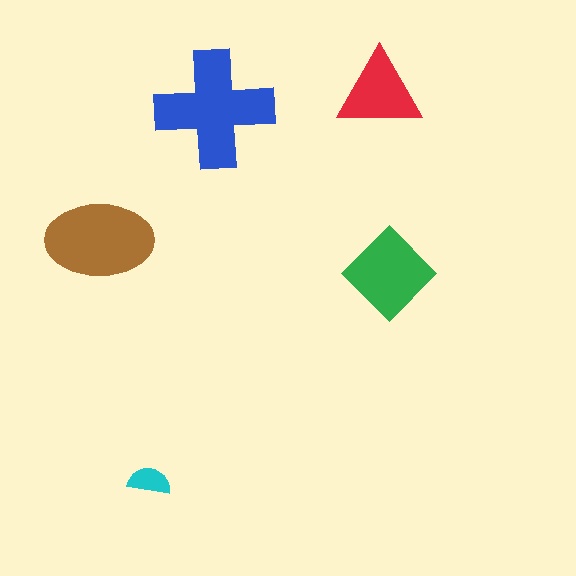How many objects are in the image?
There are 5 objects in the image.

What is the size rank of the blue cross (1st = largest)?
1st.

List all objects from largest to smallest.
The blue cross, the brown ellipse, the green diamond, the red triangle, the cyan semicircle.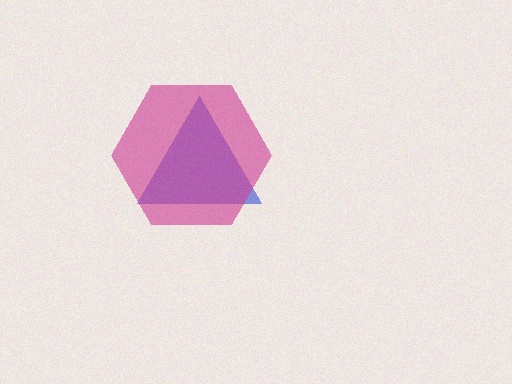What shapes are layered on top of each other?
The layered shapes are: a blue triangle, a magenta hexagon.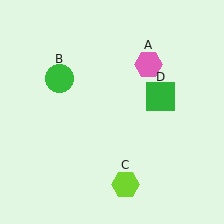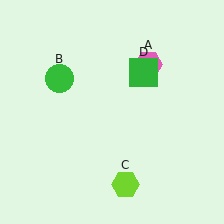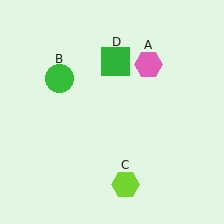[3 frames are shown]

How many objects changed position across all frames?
1 object changed position: green square (object D).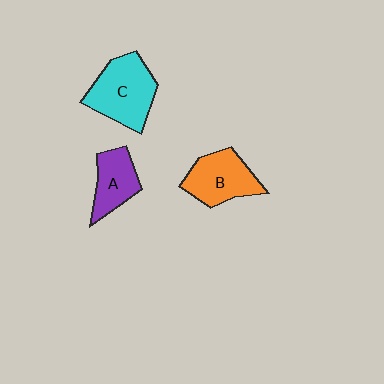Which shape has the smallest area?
Shape A (purple).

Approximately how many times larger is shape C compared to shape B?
Approximately 1.2 times.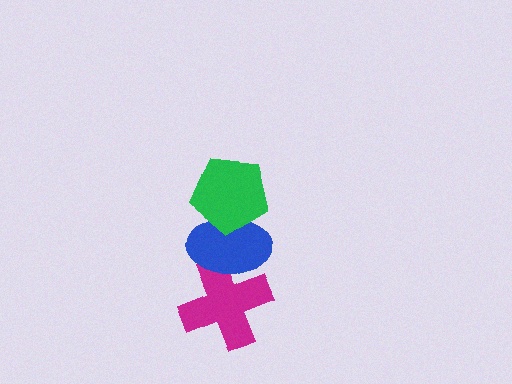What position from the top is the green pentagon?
The green pentagon is 1st from the top.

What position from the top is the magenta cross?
The magenta cross is 3rd from the top.